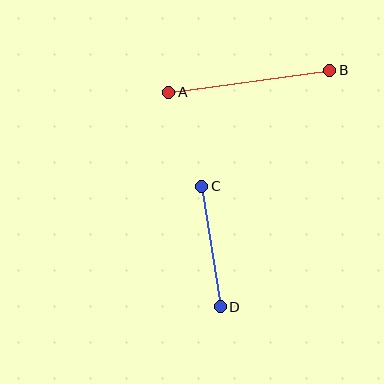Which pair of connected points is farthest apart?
Points A and B are farthest apart.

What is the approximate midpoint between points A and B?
The midpoint is at approximately (249, 81) pixels.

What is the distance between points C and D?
The distance is approximately 122 pixels.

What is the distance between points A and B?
The distance is approximately 163 pixels.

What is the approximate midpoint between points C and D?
The midpoint is at approximately (211, 247) pixels.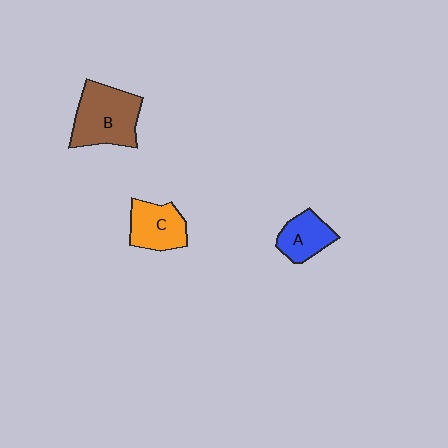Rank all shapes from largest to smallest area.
From largest to smallest: B (brown), C (orange), A (blue).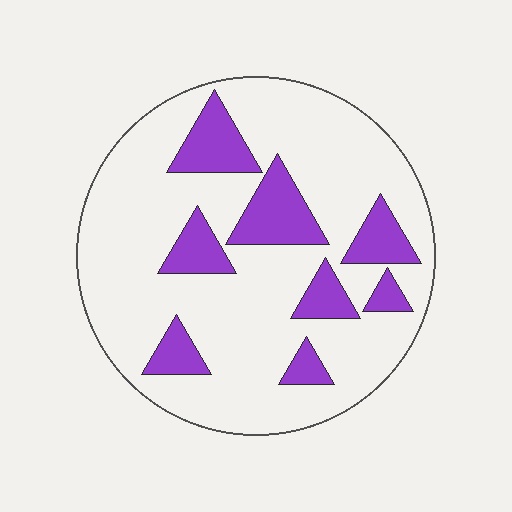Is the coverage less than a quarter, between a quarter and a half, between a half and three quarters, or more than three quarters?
Less than a quarter.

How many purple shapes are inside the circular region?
8.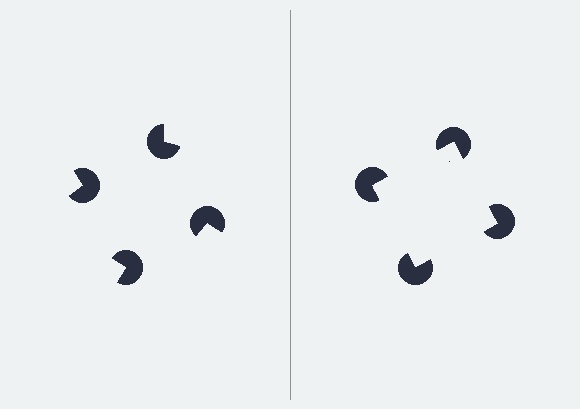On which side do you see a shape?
An illusory square appears on the right side. On the left side the wedge cuts are rotated, so no coherent shape forms.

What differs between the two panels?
The pac-man discs are positioned identically on both sides; only the wedge orientations differ. On the right they align to a square; on the left they are misaligned.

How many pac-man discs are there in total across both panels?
8 — 4 on each side.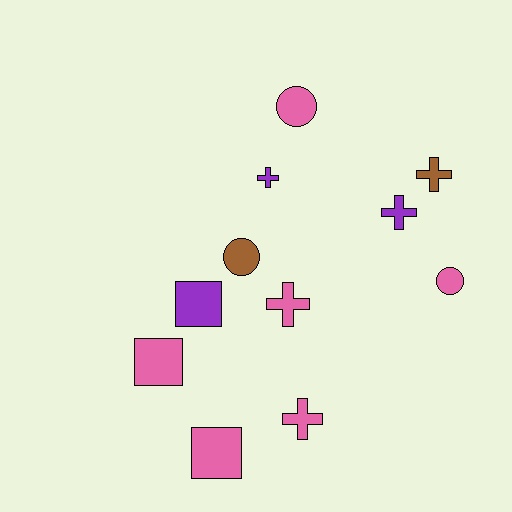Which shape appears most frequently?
Cross, with 5 objects.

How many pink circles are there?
There are 2 pink circles.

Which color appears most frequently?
Pink, with 6 objects.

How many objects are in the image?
There are 11 objects.